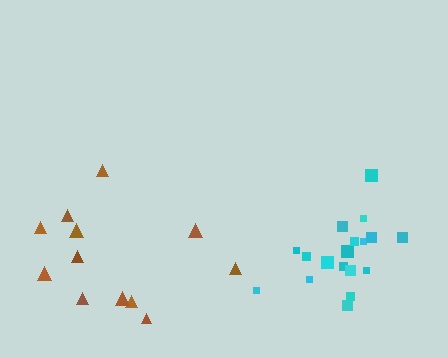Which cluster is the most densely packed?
Cyan.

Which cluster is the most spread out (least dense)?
Brown.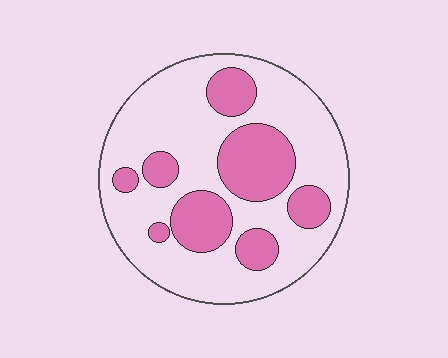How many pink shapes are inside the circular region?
8.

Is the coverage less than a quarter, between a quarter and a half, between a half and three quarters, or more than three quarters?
Between a quarter and a half.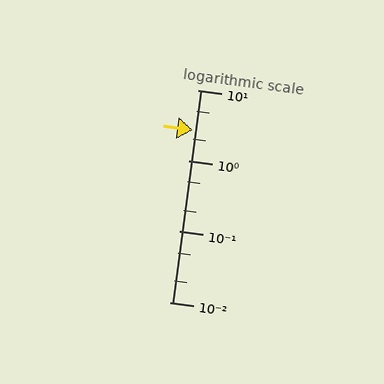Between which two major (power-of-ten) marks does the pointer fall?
The pointer is between 1 and 10.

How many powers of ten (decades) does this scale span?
The scale spans 3 decades, from 0.01 to 10.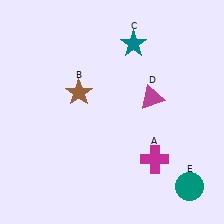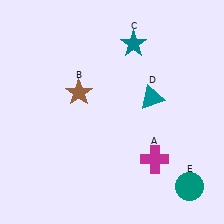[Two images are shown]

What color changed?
The triangle (D) changed from magenta in Image 1 to teal in Image 2.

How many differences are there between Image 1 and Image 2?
There is 1 difference between the two images.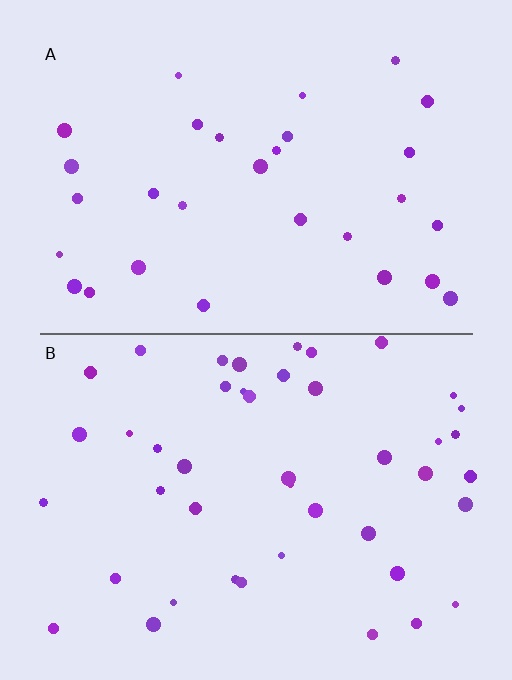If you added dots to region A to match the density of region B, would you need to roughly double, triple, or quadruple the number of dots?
Approximately double.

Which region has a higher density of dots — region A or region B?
B (the bottom).